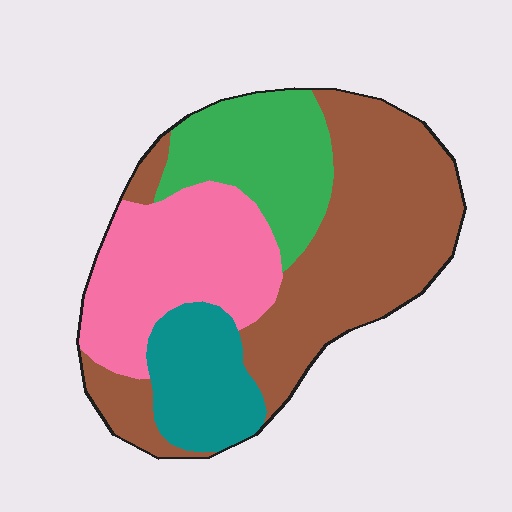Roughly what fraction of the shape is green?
Green takes up about one fifth (1/5) of the shape.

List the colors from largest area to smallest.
From largest to smallest: brown, pink, green, teal.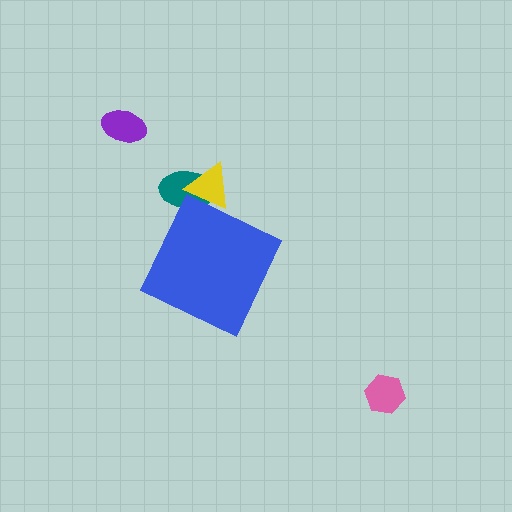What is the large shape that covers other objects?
A blue diamond.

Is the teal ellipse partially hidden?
Yes, the teal ellipse is partially hidden behind the blue diamond.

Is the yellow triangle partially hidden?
Yes, the yellow triangle is partially hidden behind the blue diamond.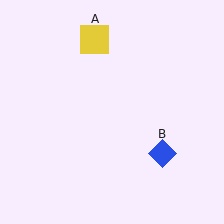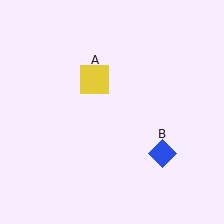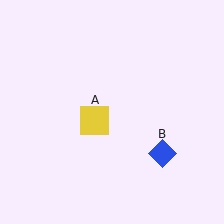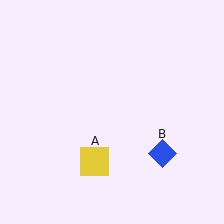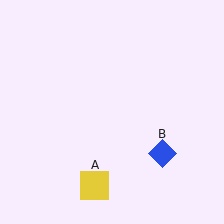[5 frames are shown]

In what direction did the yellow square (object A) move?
The yellow square (object A) moved down.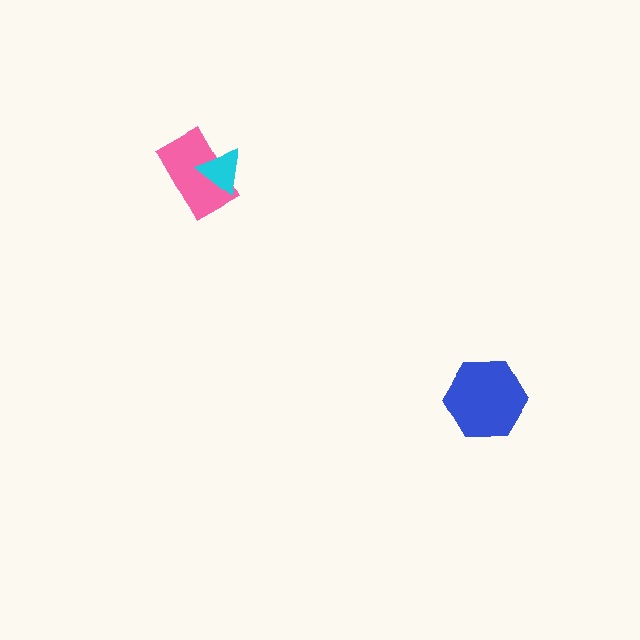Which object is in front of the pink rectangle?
The cyan triangle is in front of the pink rectangle.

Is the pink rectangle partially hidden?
Yes, it is partially covered by another shape.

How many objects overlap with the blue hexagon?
0 objects overlap with the blue hexagon.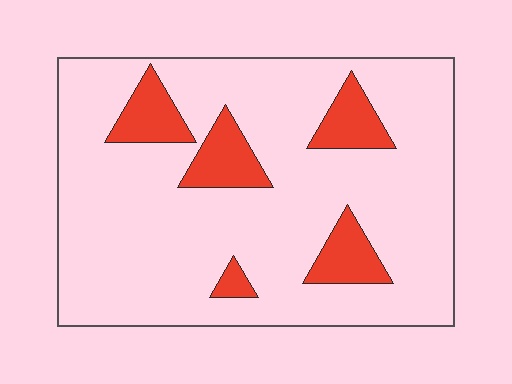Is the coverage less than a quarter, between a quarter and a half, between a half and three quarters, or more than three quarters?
Less than a quarter.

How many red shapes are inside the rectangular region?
5.